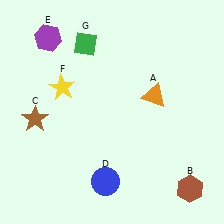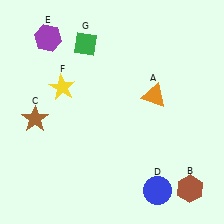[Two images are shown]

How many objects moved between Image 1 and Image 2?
1 object moved between the two images.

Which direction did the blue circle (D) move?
The blue circle (D) moved right.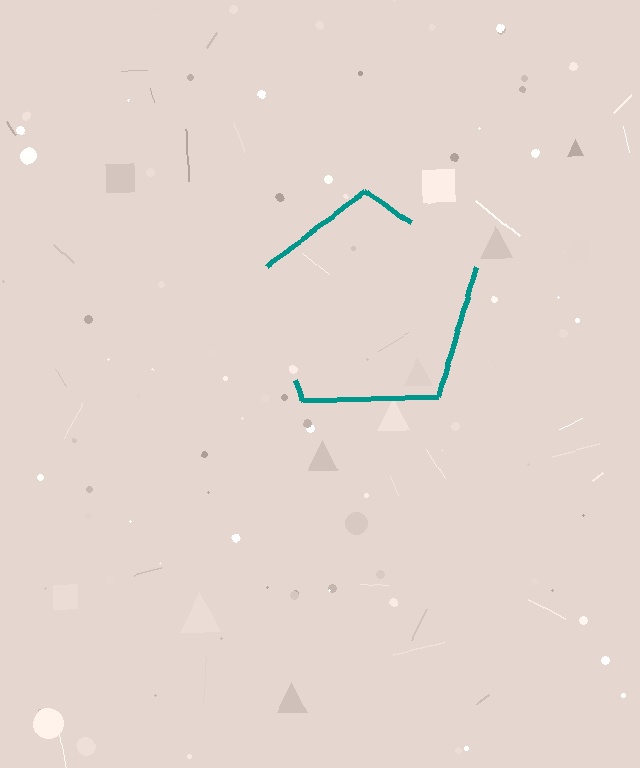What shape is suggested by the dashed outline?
The dashed outline suggests a pentagon.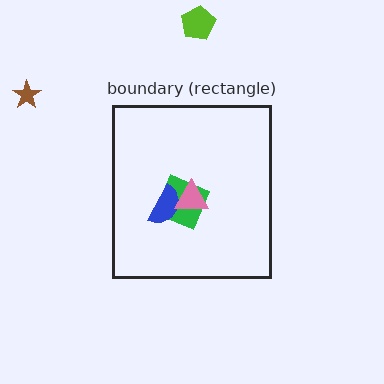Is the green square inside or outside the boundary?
Inside.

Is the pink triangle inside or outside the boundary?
Inside.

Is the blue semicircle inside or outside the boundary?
Inside.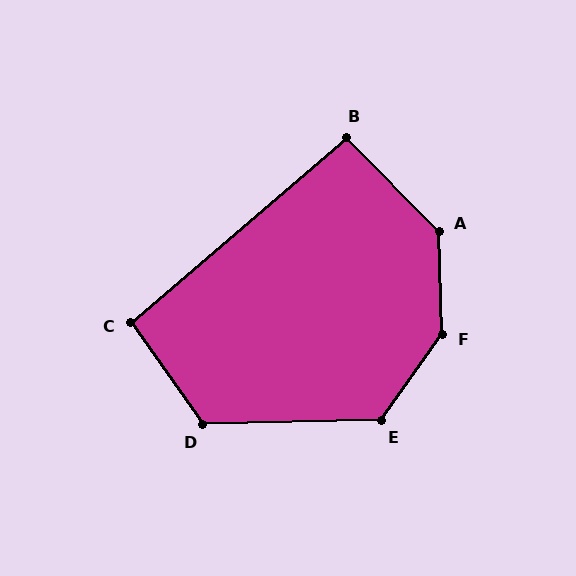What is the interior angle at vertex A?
Approximately 137 degrees (obtuse).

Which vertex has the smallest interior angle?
B, at approximately 94 degrees.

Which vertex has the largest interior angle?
F, at approximately 142 degrees.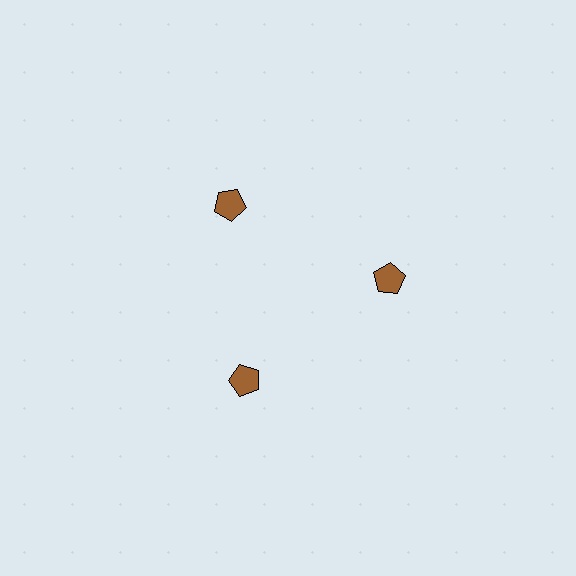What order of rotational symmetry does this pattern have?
This pattern has 3-fold rotational symmetry.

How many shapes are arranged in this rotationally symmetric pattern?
There are 3 shapes, arranged in 3 groups of 1.